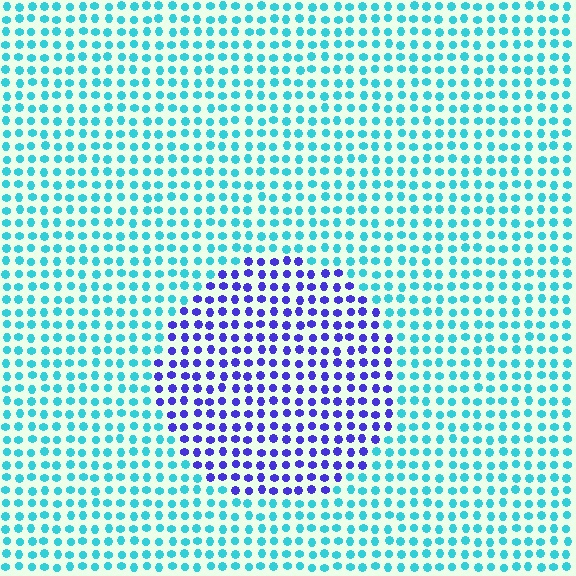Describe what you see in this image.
The image is filled with small cyan elements in a uniform arrangement. A circle-shaped region is visible where the elements are tinted to a slightly different hue, forming a subtle color boundary.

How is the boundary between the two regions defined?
The boundary is defined purely by a slight shift in hue (about 63 degrees). Spacing, size, and orientation are identical on both sides.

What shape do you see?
I see a circle.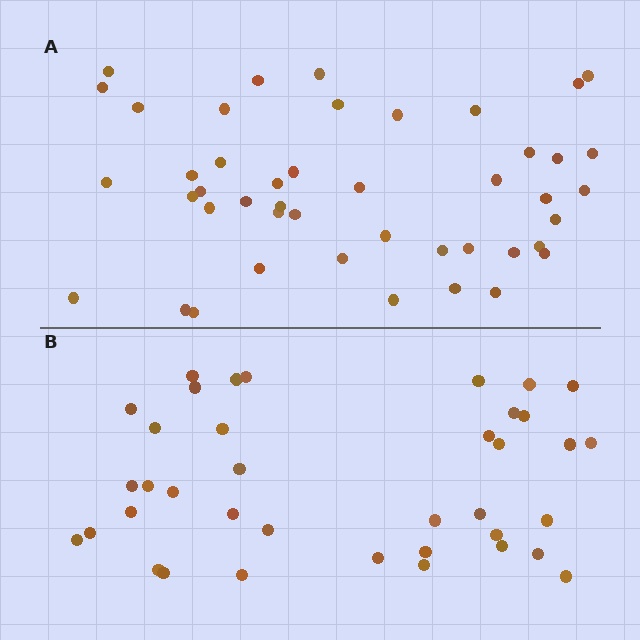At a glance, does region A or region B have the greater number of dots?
Region A (the top region) has more dots.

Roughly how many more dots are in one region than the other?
Region A has roughly 8 or so more dots than region B.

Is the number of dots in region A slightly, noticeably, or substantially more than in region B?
Region A has only slightly more — the two regions are fairly close. The ratio is roughly 1.2 to 1.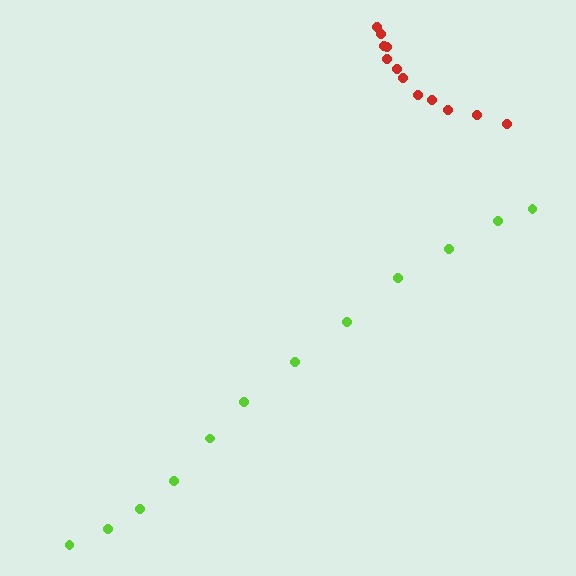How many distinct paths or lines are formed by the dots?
There are 2 distinct paths.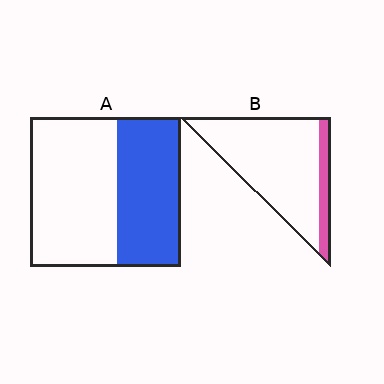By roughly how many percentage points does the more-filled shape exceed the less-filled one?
By roughly 25 percentage points (A over B).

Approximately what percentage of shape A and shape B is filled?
A is approximately 40% and B is approximately 15%.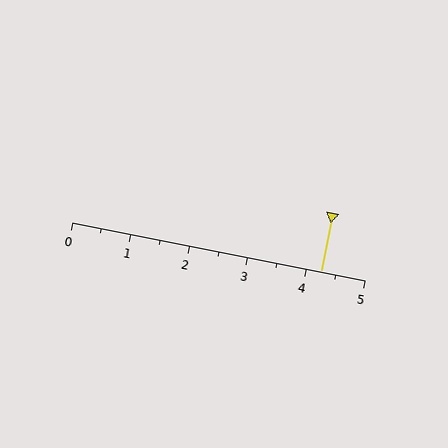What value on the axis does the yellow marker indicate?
The marker indicates approximately 4.2.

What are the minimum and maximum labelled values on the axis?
The axis runs from 0 to 5.